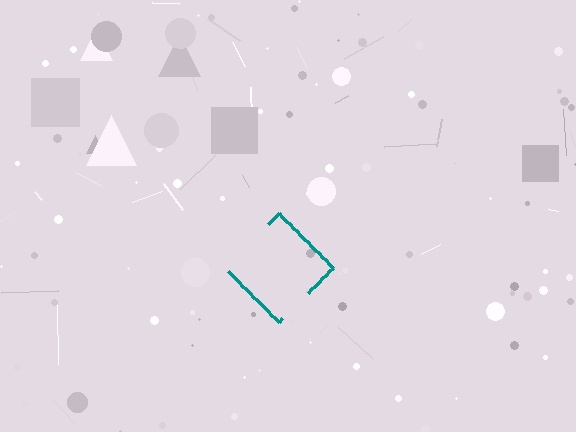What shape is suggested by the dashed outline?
The dashed outline suggests a diamond.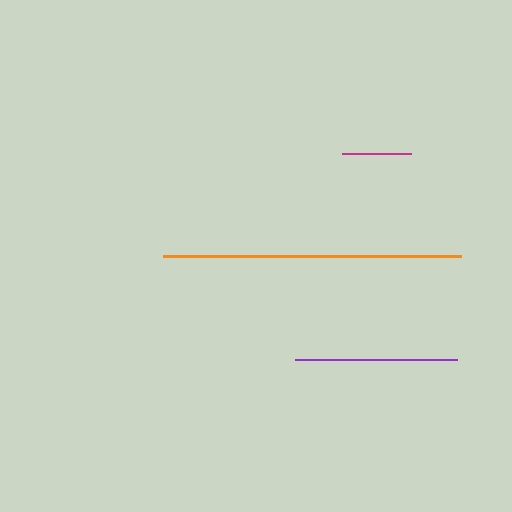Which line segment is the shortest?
The magenta line is the shortest at approximately 69 pixels.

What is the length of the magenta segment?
The magenta segment is approximately 69 pixels long.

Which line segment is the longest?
The orange line is the longest at approximately 298 pixels.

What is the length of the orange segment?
The orange segment is approximately 298 pixels long.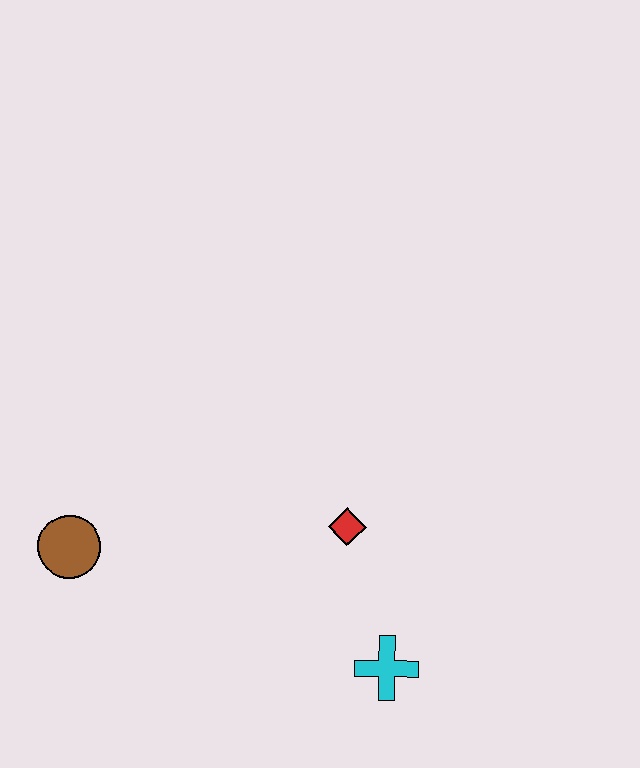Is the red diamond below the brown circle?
No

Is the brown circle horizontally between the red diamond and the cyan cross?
No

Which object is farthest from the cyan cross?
The brown circle is farthest from the cyan cross.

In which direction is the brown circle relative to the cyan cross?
The brown circle is to the left of the cyan cross.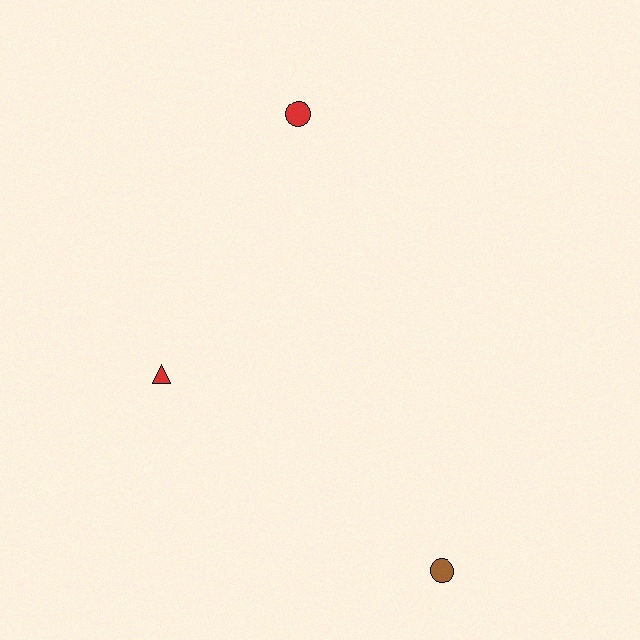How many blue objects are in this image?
There are no blue objects.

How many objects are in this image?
There are 3 objects.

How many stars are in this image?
There are no stars.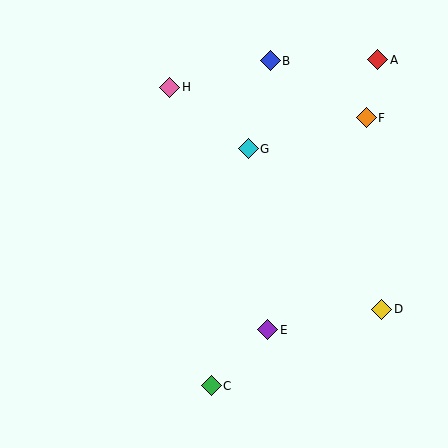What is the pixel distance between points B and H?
The distance between B and H is 104 pixels.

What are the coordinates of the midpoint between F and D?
The midpoint between F and D is at (374, 214).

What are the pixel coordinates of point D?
Point D is at (382, 309).